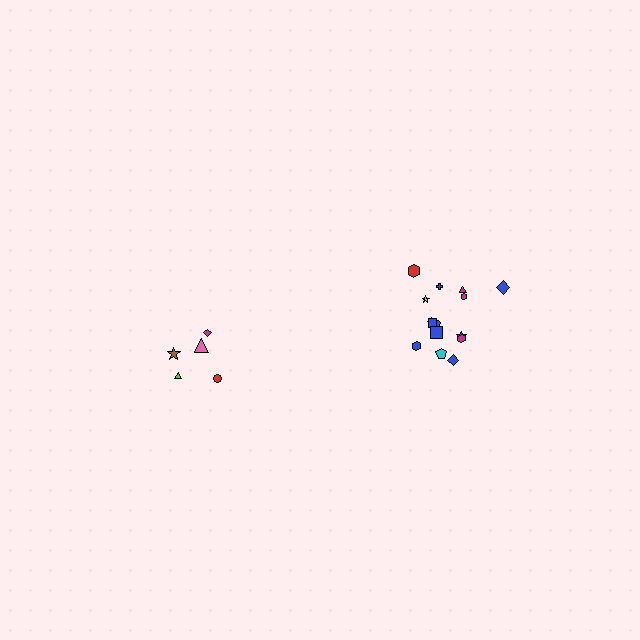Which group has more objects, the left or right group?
The right group.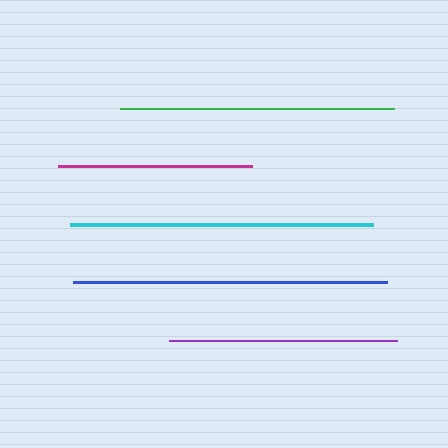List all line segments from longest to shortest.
From longest to shortest: blue, cyan, green, purple, magenta.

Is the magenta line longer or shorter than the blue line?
The blue line is longer than the magenta line.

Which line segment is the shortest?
The magenta line is the shortest at approximately 194 pixels.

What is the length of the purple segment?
The purple segment is approximately 227 pixels long.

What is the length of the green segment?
The green segment is approximately 275 pixels long.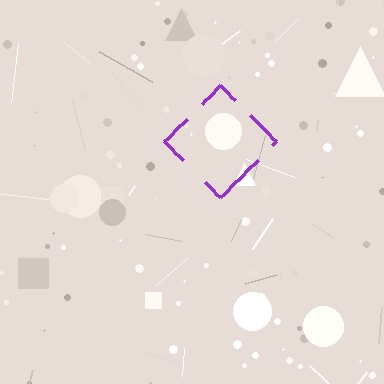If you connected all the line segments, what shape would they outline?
They would outline a diamond.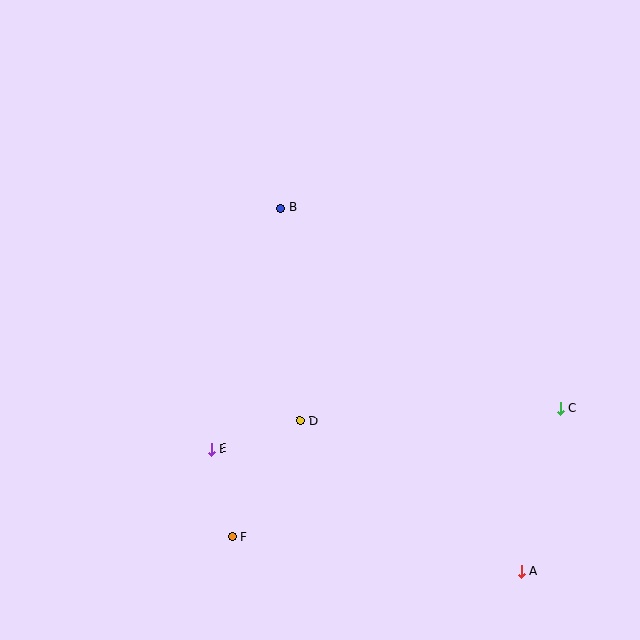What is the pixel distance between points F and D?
The distance between F and D is 134 pixels.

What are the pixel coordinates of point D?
Point D is at (300, 421).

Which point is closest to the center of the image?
Point D at (300, 421) is closest to the center.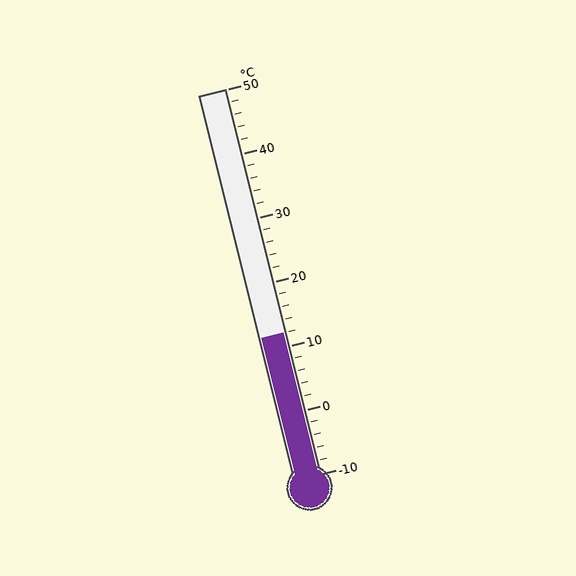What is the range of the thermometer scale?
The thermometer scale ranges from -10°C to 50°C.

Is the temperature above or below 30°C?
The temperature is below 30°C.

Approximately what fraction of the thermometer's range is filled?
The thermometer is filled to approximately 35% of its range.